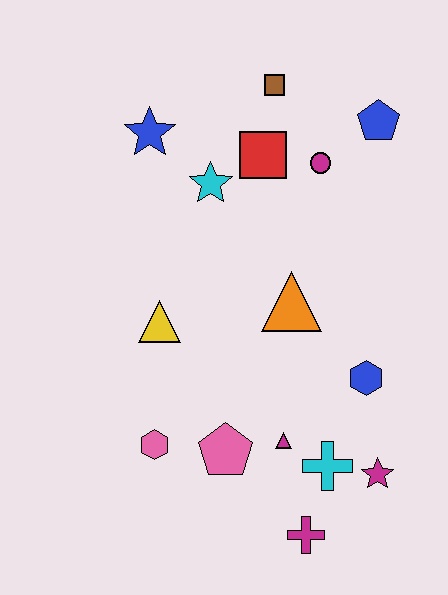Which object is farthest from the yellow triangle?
The blue pentagon is farthest from the yellow triangle.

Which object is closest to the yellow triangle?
The pink hexagon is closest to the yellow triangle.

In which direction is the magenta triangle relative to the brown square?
The magenta triangle is below the brown square.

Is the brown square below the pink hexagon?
No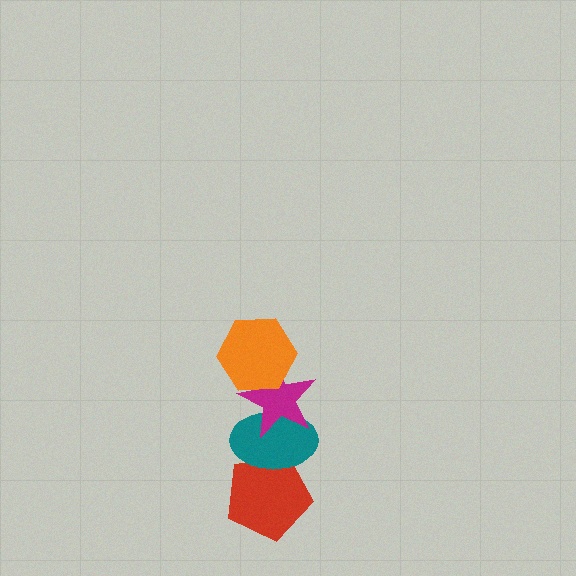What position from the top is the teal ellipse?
The teal ellipse is 3rd from the top.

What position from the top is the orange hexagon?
The orange hexagon is 1st from the top.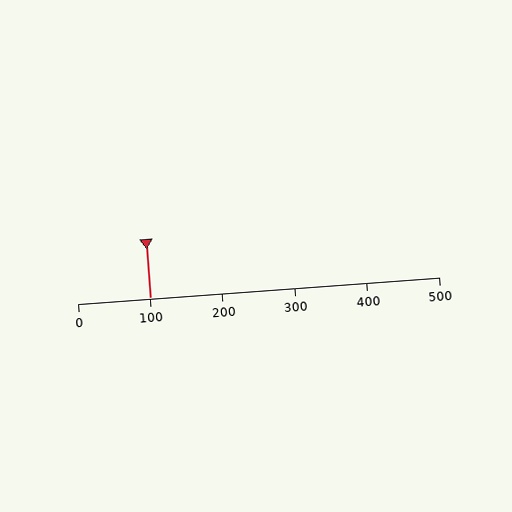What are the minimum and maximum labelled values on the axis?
The axis runs from 0 to 500.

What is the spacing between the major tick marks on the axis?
The major ticks are spaced 100 apart.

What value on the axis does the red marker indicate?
The marker indicates approximately 100.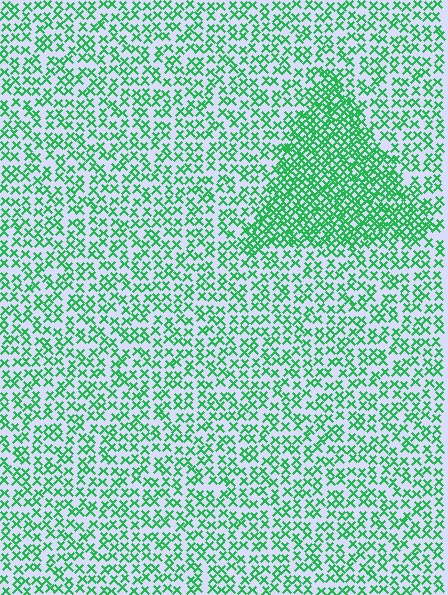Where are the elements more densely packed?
The elements are more densely packed inside the triangle boundary.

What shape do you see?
I see a triangle.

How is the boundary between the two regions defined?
The boundary is defined by a change in element density (approximately 2.1x ratio). All elements are the same color, size, and shape.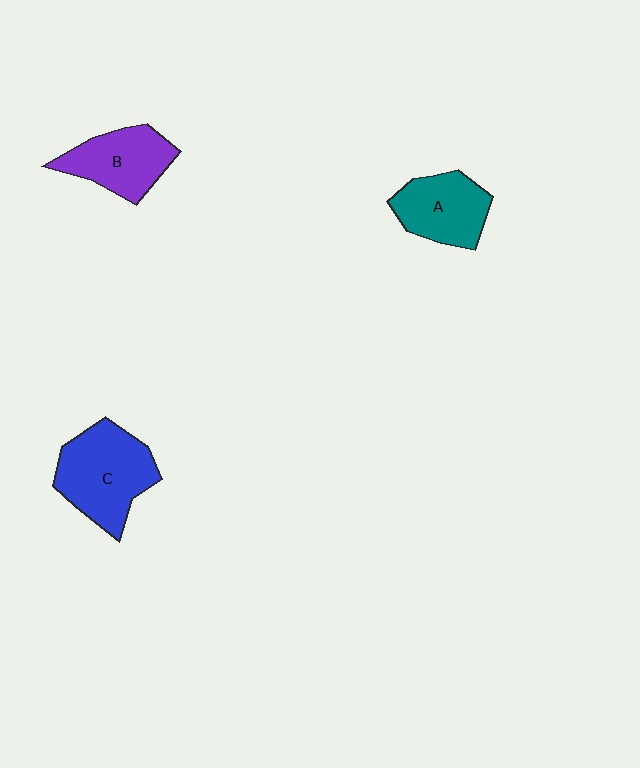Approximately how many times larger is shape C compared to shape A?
Approximately 1.4 times.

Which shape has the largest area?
Shape C (blue).